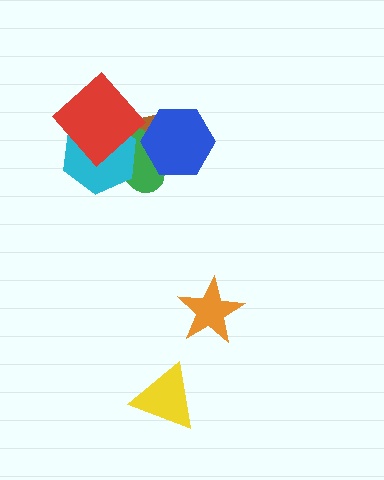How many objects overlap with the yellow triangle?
0 objects overlap with the yellow triangle.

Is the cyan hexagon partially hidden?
Yes, it is partially covered by another shape.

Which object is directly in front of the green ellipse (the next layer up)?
The cyan hexagon is directly in front of the green ellipse.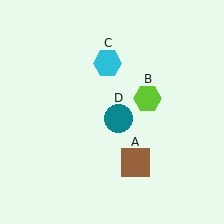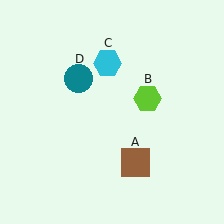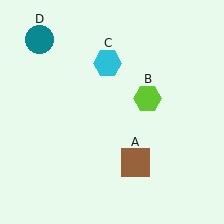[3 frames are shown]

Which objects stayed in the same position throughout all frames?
Brown square (object A) and lime hexagon (object B) and cyan hexagon (object C) remained stationary.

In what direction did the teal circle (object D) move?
The teal circle (object D) moved up and to the left.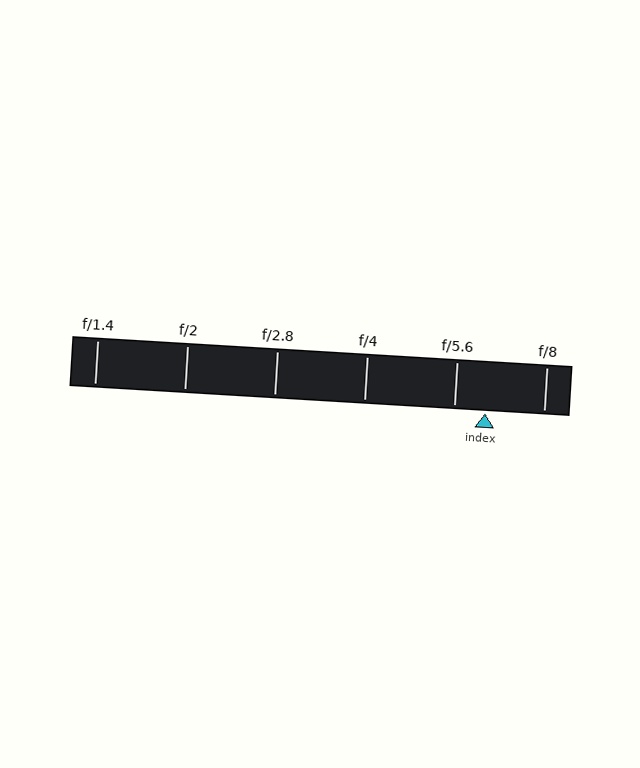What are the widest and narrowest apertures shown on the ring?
The widest aperture shown is f/1.4 and the narrowest is f/8.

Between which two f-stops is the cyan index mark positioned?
The index mark is between f/5.6 and f/8.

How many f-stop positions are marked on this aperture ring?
There are 6 f-stop positions marked.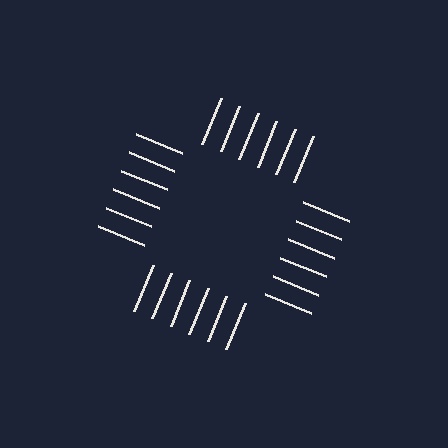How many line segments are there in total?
24 — 6 along each of the 4 edges.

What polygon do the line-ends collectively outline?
An illusory square — the line segments terminate on its edges but no continuous stroke is drawn.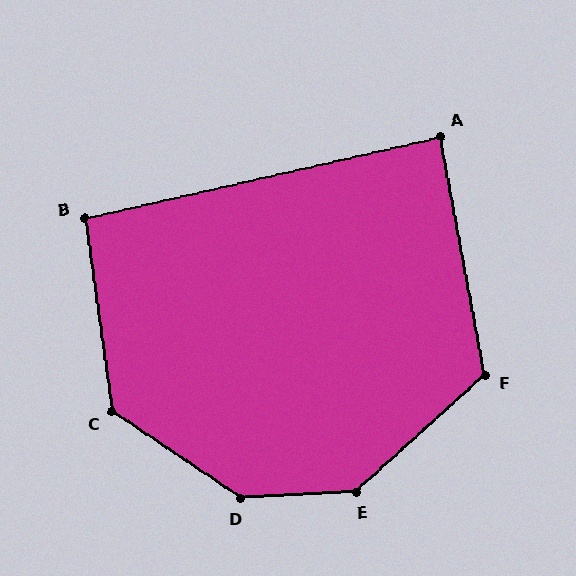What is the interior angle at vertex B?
Approximately 95 degrees (approximately right).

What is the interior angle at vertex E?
Approximately 140 degrees (obtuse).